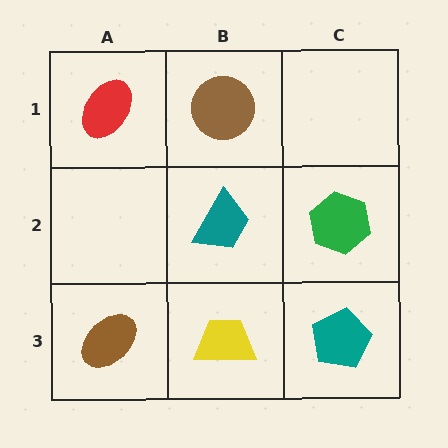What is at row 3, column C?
A teal pentagon.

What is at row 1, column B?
A brown circle.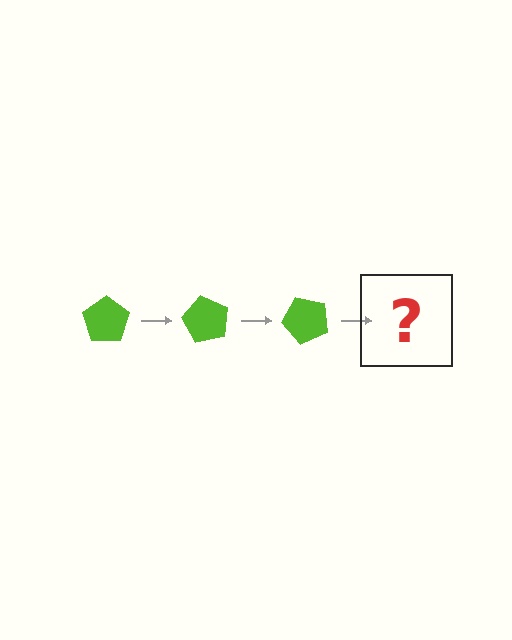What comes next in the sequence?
The next element should be a lime pentagon rotated 180 degrees.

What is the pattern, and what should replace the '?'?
The pattern is that the pentagon rotates 60 degrees each step. The '?' should be a lime pentagon rotated 180 degrees.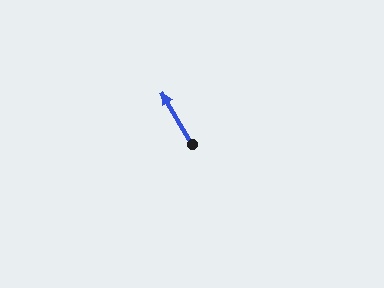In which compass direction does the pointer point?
Northwest.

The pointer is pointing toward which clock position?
Roughly 11 o'clock.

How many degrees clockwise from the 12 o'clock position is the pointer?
Approximately 330 degrees.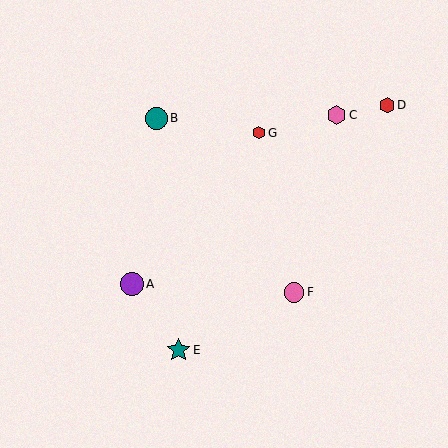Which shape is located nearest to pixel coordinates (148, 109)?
The teal circle (labeled B) at (157, 118) is nearest to that location.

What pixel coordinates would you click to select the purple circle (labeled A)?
Click at (132, 284) to select the purple circle A.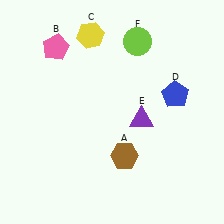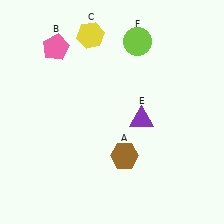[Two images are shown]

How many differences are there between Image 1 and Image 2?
There is 1 difference between the two images.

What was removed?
The blue pentagon (D) was removed in Image 2.